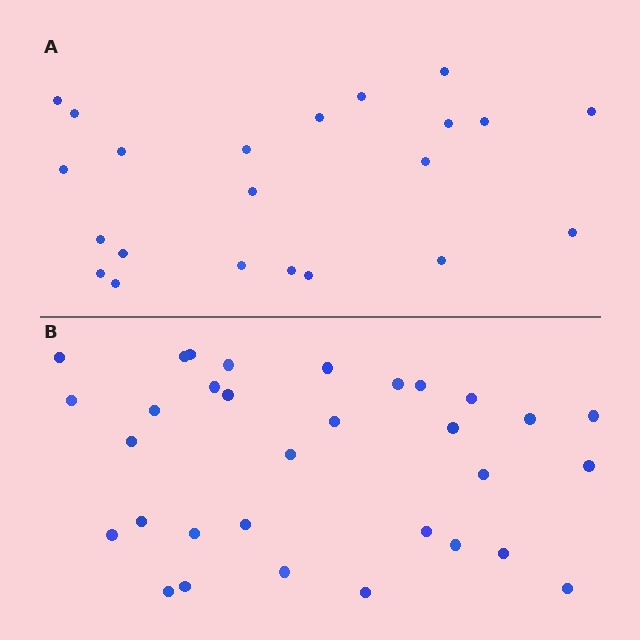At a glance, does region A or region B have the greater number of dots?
Region B (the bottom region) has more dots.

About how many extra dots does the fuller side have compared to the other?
Region B has roughly 10 or so more dots than region A.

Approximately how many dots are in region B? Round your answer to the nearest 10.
About 30 dots. (The exact count is 32, which rounds to 30.)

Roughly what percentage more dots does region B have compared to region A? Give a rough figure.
About 45% more.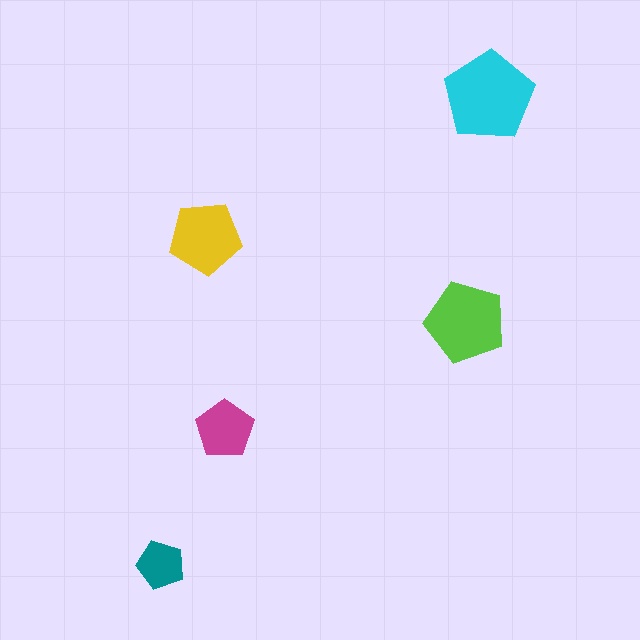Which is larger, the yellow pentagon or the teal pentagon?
The yellow one.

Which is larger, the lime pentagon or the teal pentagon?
The lime one.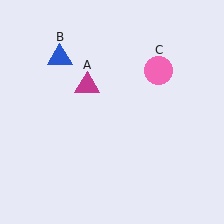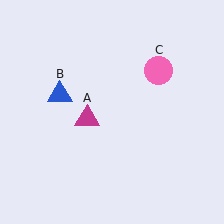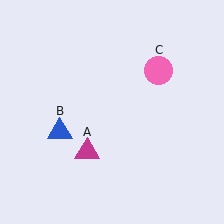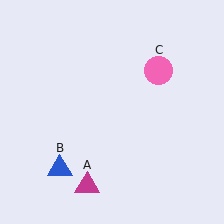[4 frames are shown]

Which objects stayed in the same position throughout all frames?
Pink circle (object C) remained stationary.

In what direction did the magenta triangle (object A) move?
The magenta triangle (object A) moved down.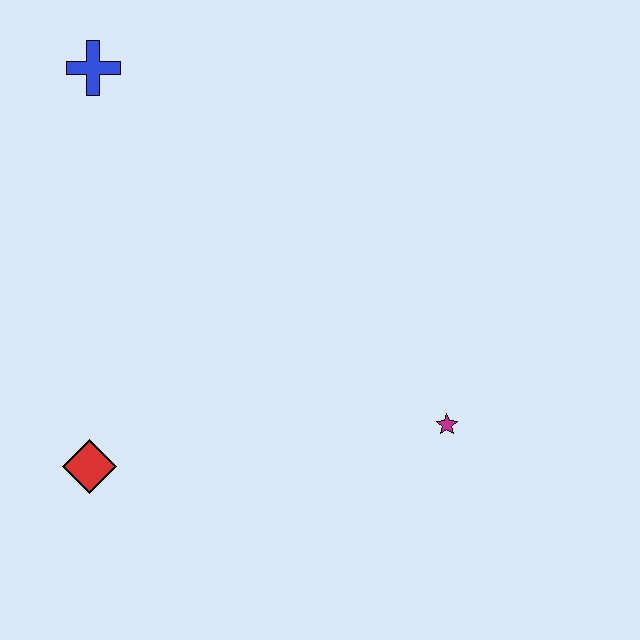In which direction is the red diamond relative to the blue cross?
The red diamond is below the blue cross.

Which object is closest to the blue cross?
The red diamond is closest to the blue cross.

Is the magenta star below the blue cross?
Yes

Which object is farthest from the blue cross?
The magenta star is farthest from the blue cross.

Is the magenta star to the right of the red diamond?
Yes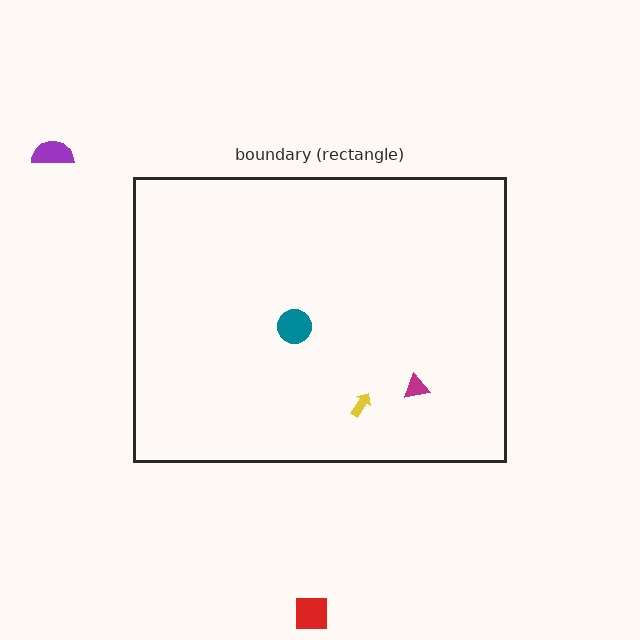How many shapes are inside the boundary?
3 inside, 2 outside.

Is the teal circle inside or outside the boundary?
Inside.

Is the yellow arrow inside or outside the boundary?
Inside.